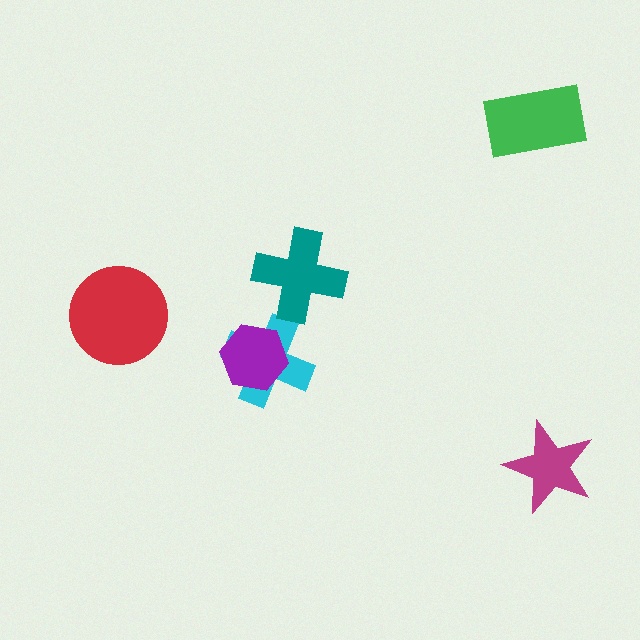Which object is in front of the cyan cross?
The purple hexagon is in front of the cyan cross.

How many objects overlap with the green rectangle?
0 objects overlap with the green rectangle.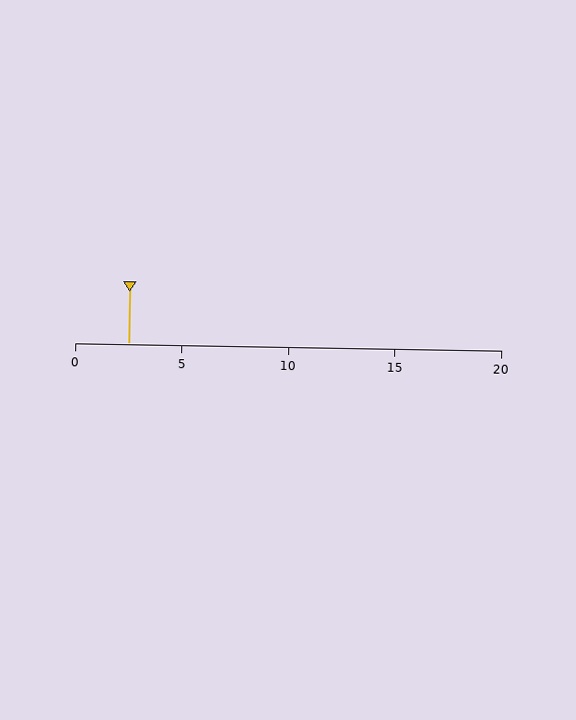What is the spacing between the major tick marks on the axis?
The major ticks are spaced 5 apart.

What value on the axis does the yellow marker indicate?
The marker indicates approximately 2.5.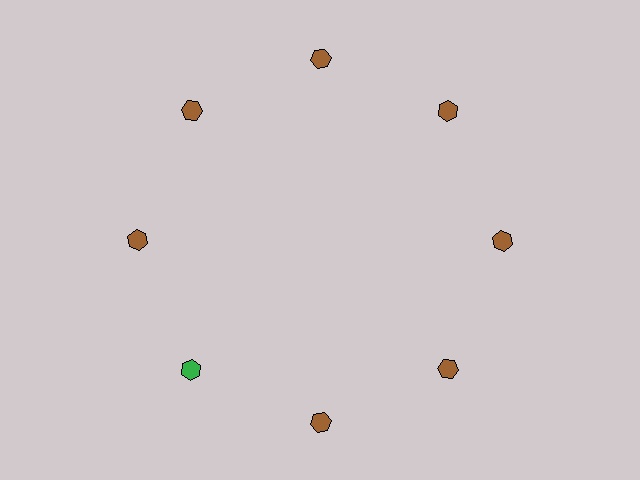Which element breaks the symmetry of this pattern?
The green hexagon at roughly the 8 o'clock position breaks the symmetry. All other shapes are brown hexagons.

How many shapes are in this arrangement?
There are 8 shapes arranged in a ring pattern.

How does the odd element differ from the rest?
It has a different color: green instead of brown.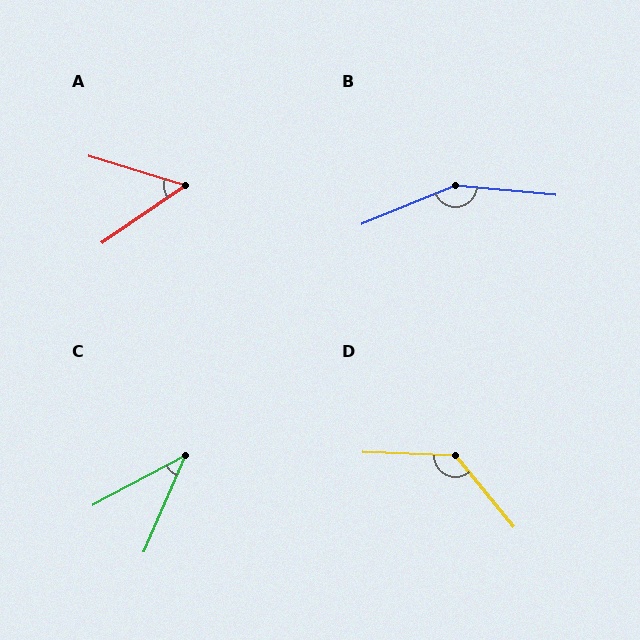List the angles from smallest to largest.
C (39°), A (51°), D (131°), B (152°).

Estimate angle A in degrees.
Approximately 51 degrees.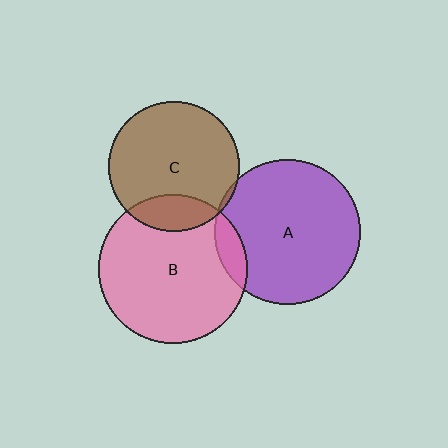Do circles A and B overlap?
Yes.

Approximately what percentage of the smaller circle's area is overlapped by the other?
Approximately 10%.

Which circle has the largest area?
Circle B (pink).